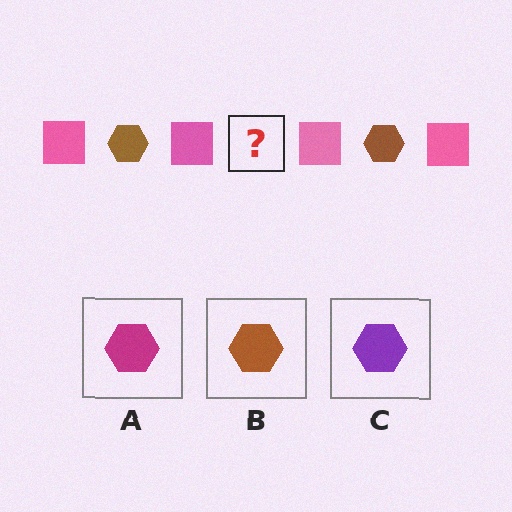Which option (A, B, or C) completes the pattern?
B.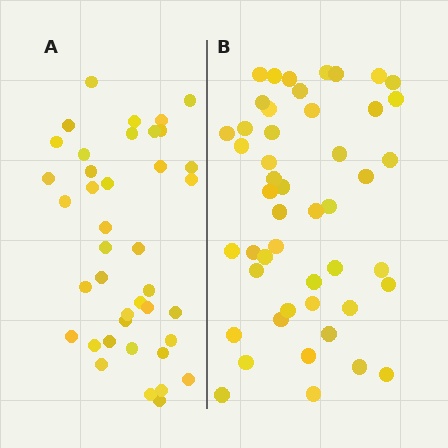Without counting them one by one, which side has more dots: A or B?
Region B (the right region) has more dots.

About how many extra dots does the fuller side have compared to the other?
Region B has roughly 8 or so more dots than region A.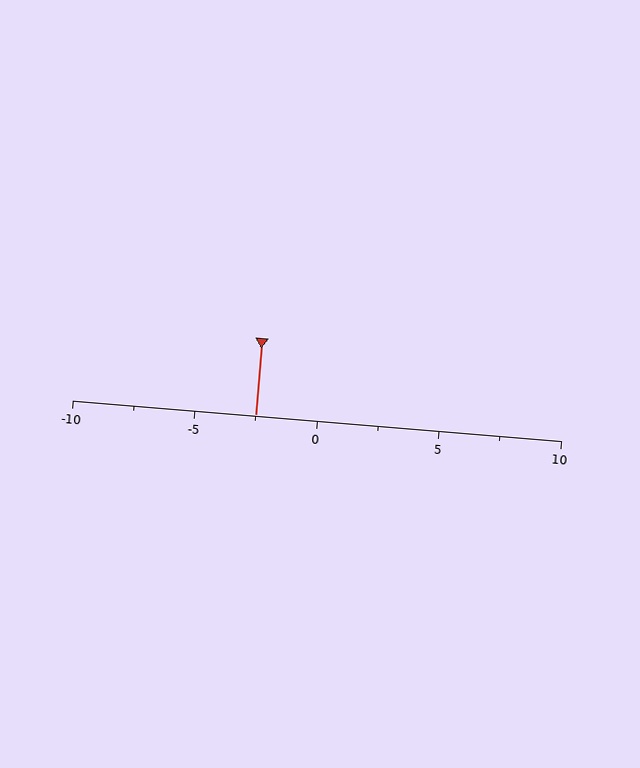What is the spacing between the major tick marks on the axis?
The major ticks are spaced 5 apart.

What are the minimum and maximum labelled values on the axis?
The axis runs from -10 to 10.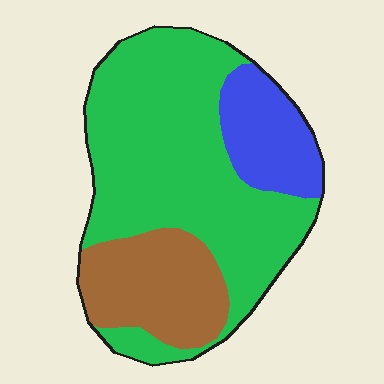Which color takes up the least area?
Blue, at roughly 15%.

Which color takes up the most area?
Green, at roughly 60%.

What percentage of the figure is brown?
Brown covers roughly 20% of the figure.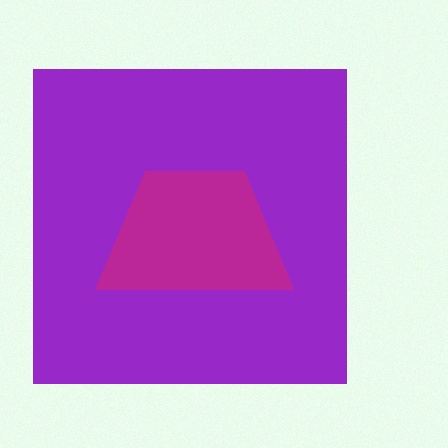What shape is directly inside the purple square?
The magenta trapezoid.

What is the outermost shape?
The purple square.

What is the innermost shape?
The magenta trapezoid.